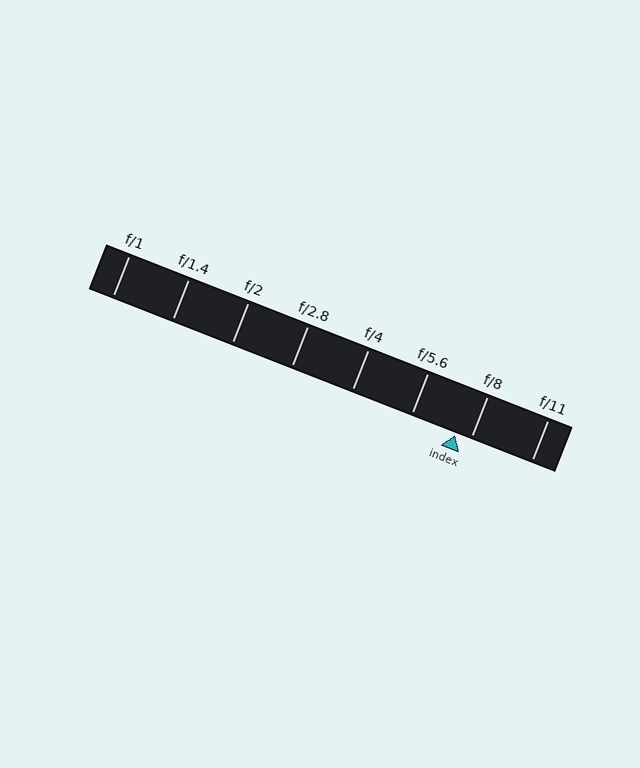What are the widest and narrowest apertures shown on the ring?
The widest aperture shown is f/1 and the narrowest is f/11.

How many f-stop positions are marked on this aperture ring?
There are 8 f-stop positions marked.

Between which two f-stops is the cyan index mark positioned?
The index mark is between f/5.6 and f/8.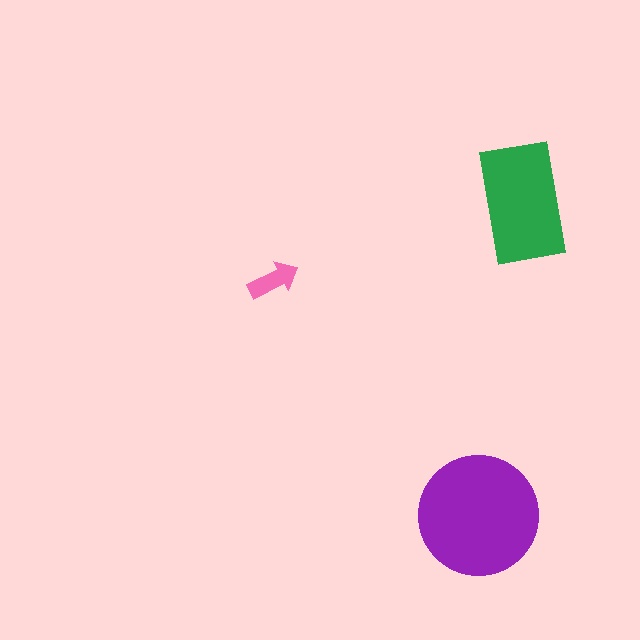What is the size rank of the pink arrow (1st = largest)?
3rd.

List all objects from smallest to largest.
The pink arrow, the green rectangle, the purple circle.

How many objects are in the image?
There are 3 objects in the image.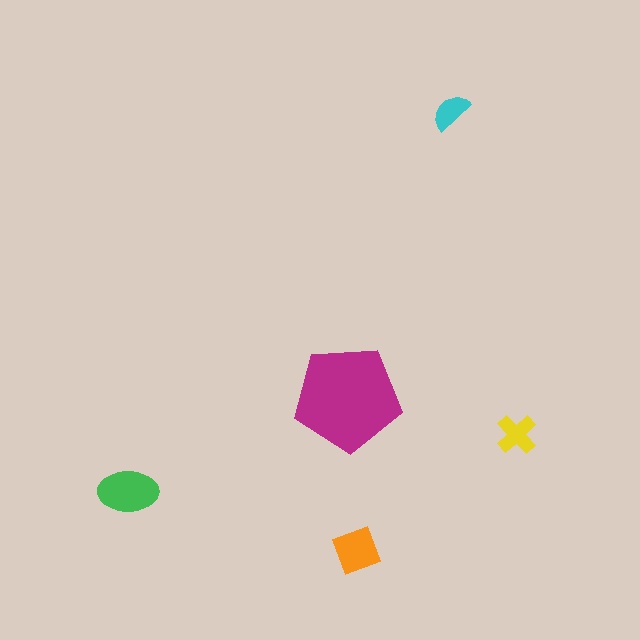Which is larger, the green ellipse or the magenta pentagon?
The magenta pentagon.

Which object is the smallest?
The cyan semicircle.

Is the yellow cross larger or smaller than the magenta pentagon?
Smaller.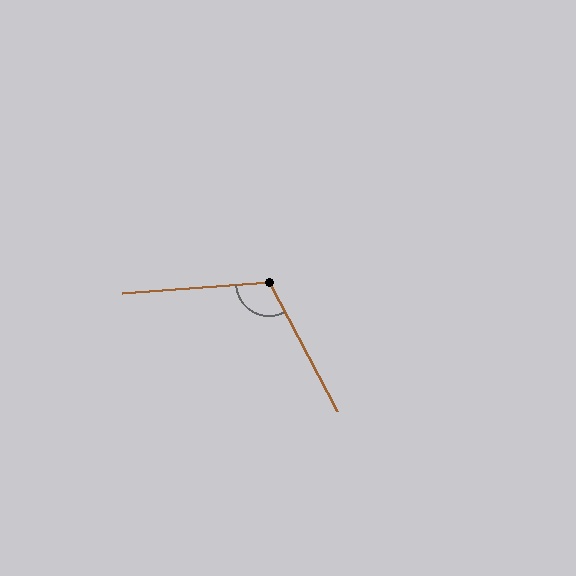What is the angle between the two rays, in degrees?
Approximately 114 degrees.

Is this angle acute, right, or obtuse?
It is obtuse.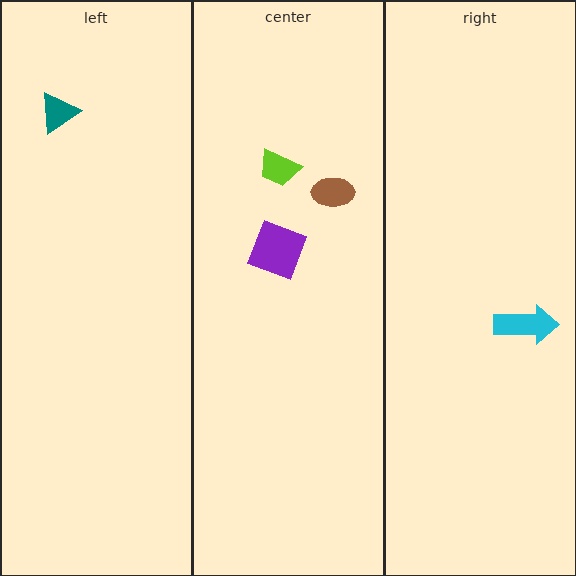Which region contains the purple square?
The center region.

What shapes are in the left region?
The teal triangle.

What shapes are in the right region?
The cyan arrow.